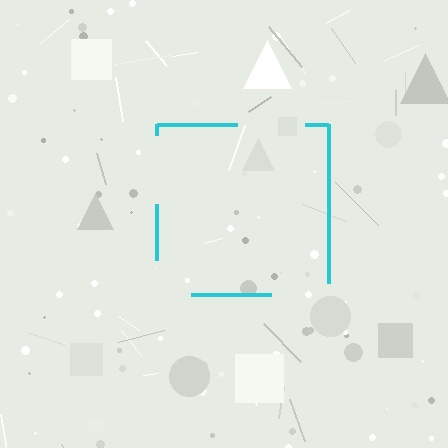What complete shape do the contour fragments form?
The contour fragments form a square.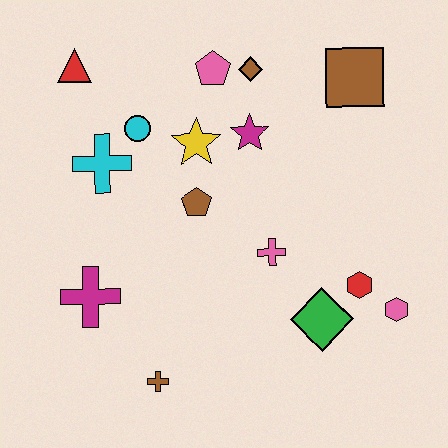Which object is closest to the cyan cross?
The cyan circle is closest to the cyan cross.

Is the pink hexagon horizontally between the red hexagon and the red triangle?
No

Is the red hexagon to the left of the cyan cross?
No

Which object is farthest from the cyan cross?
The pink hexagon is farthest from the cyan cross.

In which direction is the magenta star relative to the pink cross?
The magenta star is above the pink cross.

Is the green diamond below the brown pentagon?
Yes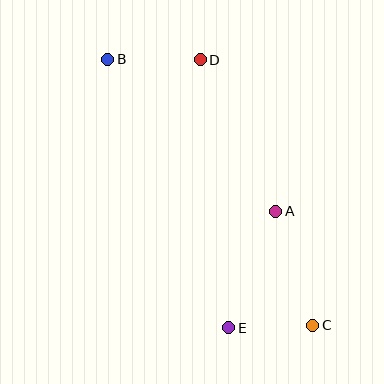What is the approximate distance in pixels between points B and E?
The distance between B and E is approximately 295 pixels.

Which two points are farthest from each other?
Points B and C are farthest from each other.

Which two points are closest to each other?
Points C and E are closest to each other.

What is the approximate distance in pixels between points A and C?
The distance between A and C is approximately 120 pixels.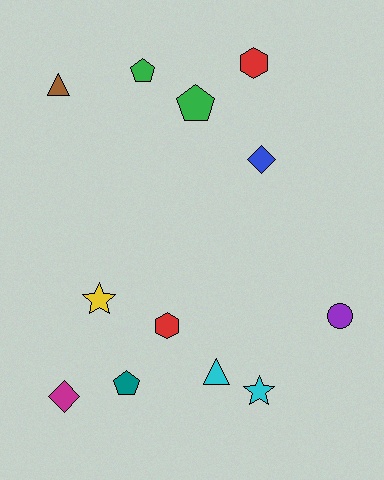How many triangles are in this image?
There are 2 triangles.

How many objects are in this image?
There are 12 objects.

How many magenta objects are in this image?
There is 1 magenta object.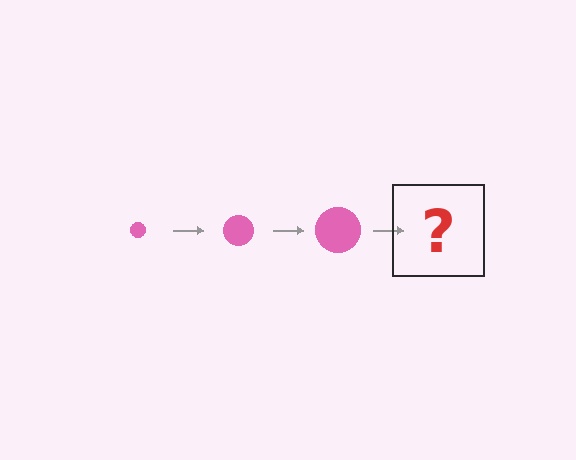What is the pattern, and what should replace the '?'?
The pattern is that the circle gets progressively larger each step. The '?' should be a pink circle, larger than the previous one.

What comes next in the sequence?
The next element should be a pink circle, larger than the previous one.